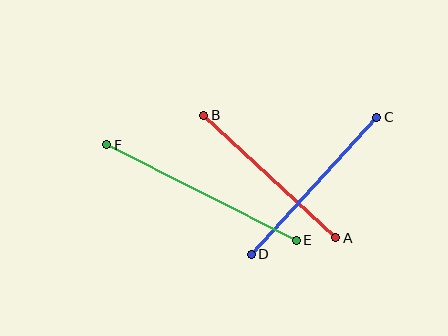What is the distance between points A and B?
The distance is approximately 180 pixels.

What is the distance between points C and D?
The distance is approximately 186 pixels.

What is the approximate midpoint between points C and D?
The midpoint is at approximately (314, 186) pixels.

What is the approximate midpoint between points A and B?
The midpoint is at approximately (270, 177) pixels.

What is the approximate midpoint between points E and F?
The midpoint is at approximately (201, 192) pixels.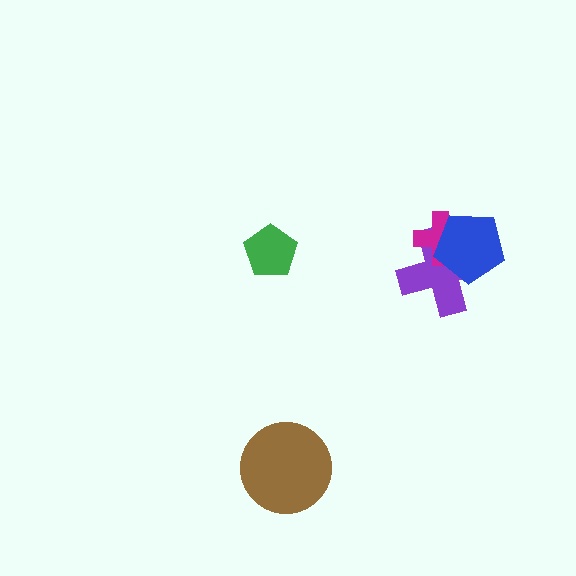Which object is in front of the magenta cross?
The blue pentagon is in front of the magenta cross.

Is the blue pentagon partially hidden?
No, no other shape covers it.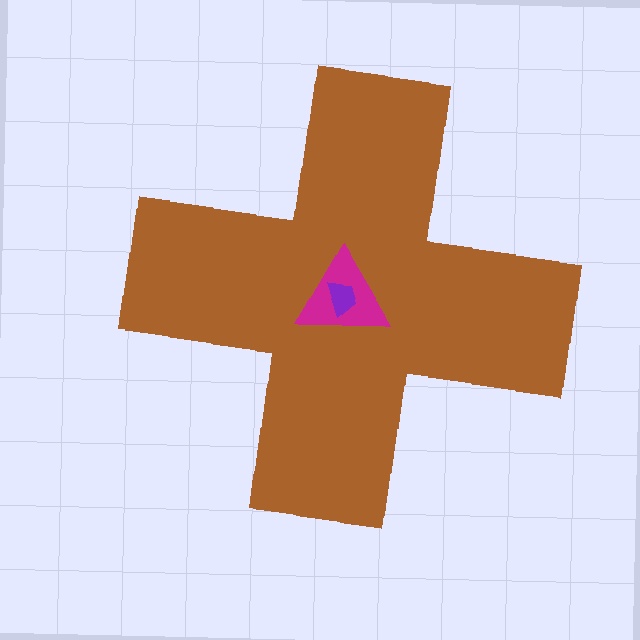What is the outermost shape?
The brown cross.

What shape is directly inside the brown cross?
The magenta triangle.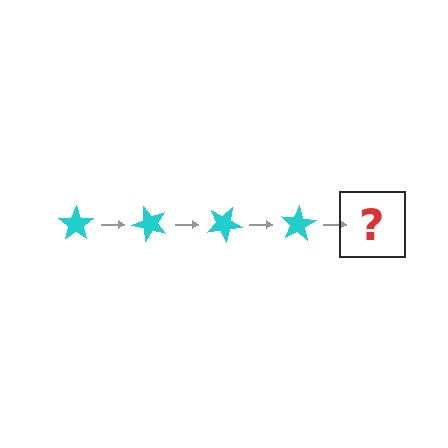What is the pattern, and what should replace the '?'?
The pattern is that the star rotates 50 degrees each step. The '?' should be a cyan star rotated 200 degrees.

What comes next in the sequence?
The next element should be a cyan star rotated 200 degrees.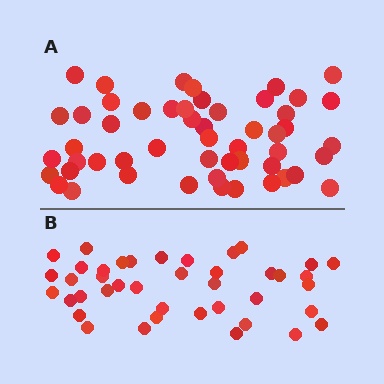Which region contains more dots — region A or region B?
Region A (the top region) has more dots.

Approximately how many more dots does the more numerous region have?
Region A has roughly 12 or so more dots than region B.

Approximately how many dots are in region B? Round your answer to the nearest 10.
About 40 dots. (The exact count is 41, which rounds to 40.)